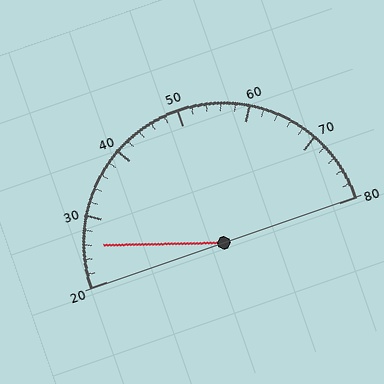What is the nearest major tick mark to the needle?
The nearest major tick mark is 30.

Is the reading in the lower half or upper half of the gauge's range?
The reading is in the lower half of the range (20 to 80).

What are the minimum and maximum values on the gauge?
The gauge ranges from 20 to 80.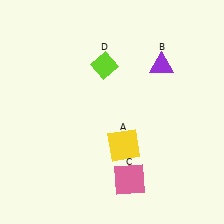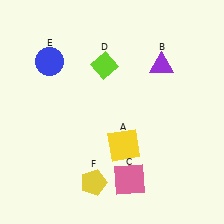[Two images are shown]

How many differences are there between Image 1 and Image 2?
There are 2 differences between the two images.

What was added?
A blue circle (E), a yellow pentagon (F) were added in Image 2.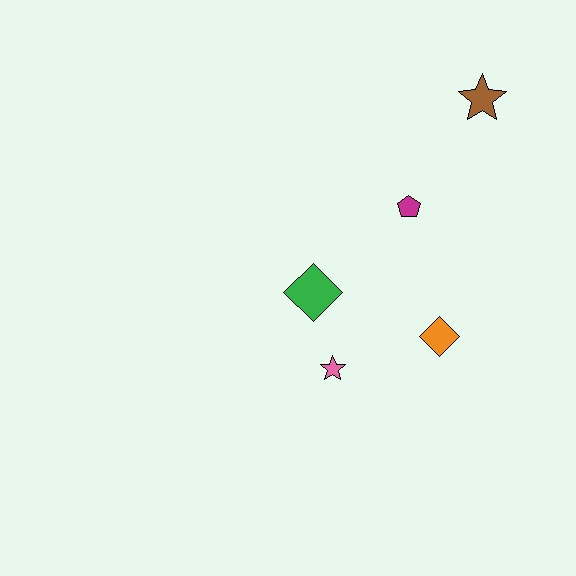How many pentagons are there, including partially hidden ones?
There is 1 pentagon.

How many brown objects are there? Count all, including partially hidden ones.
There is 1 brown object.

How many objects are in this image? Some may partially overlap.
There are 5 objects.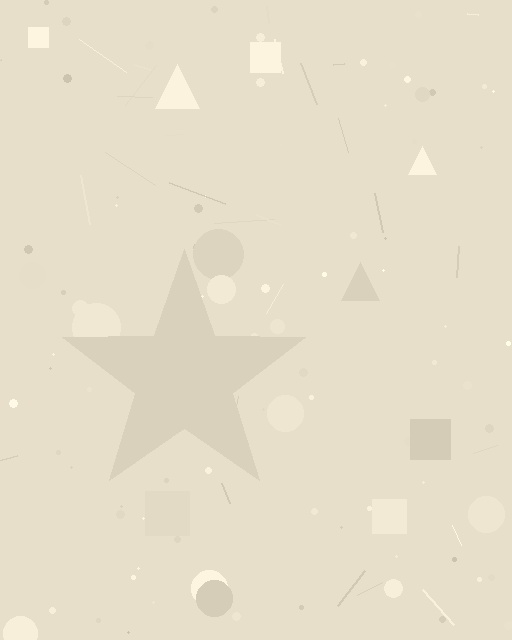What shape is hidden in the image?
A star is hidden in the image.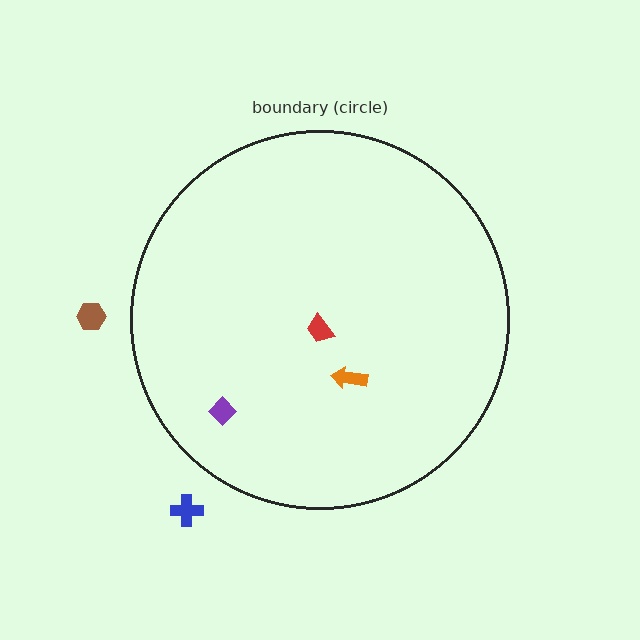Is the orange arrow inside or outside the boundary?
Inside.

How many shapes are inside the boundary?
3 inside, 2 outside.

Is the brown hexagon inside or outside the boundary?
Outside.